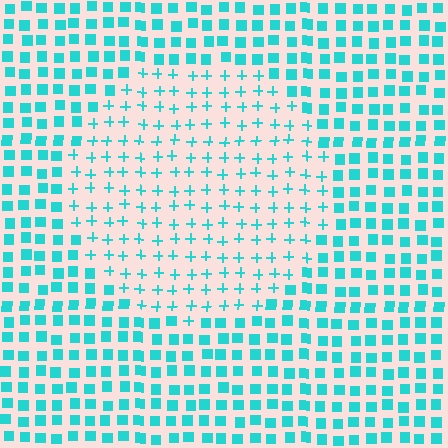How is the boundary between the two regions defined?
The boundary is defined by a change in element shape: plus signs inside vs. squares outside. All elements share the same color and spacing.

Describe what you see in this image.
The image is filled with small cyan elements arranged in a uniform grid. A circle-shaped region contains plus signs, while the surrounding area contains squares. The boundary is defined purely by the change in element shape.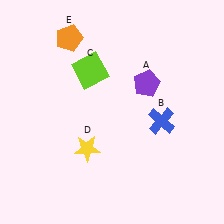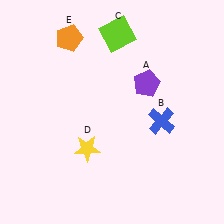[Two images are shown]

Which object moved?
The lime square (C) moved up.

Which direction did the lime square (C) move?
The lime square (C) moved up.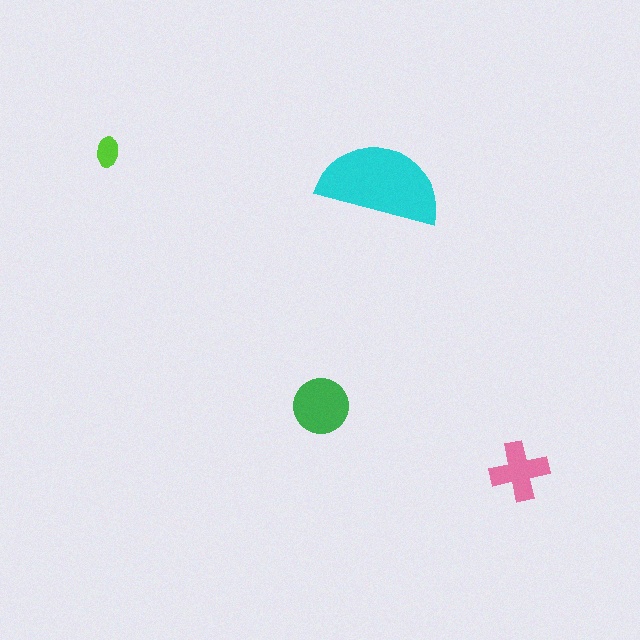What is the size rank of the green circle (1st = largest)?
2nd.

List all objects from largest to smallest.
The cyan semicircle, the green circle, the pink cross, the lime ellipse.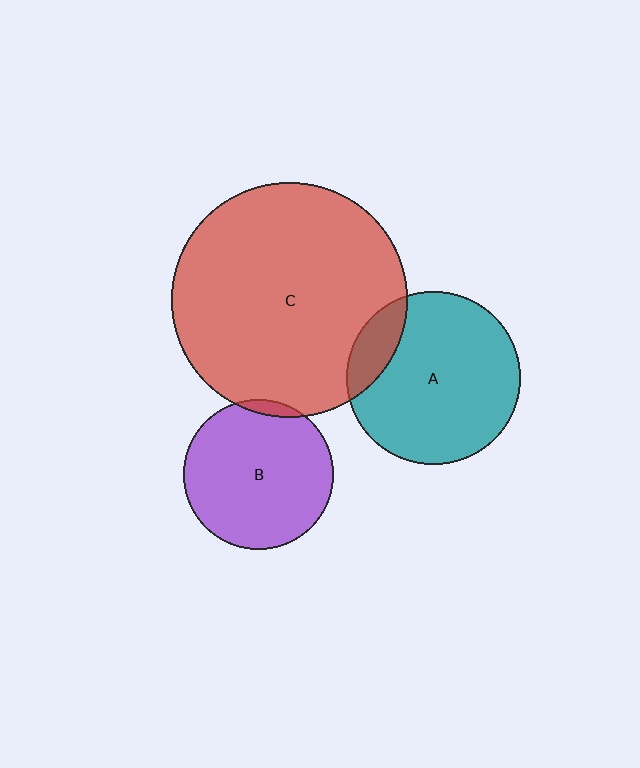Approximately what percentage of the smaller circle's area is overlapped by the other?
Approximately 15%.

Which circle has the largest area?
Circle C (red).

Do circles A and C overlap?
Yes.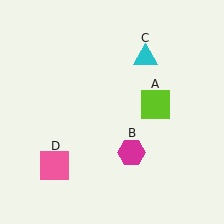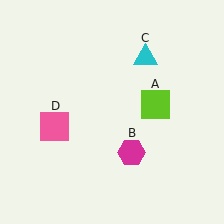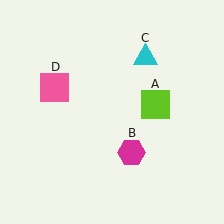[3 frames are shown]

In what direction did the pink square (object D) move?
The pink square (object D) moved up.